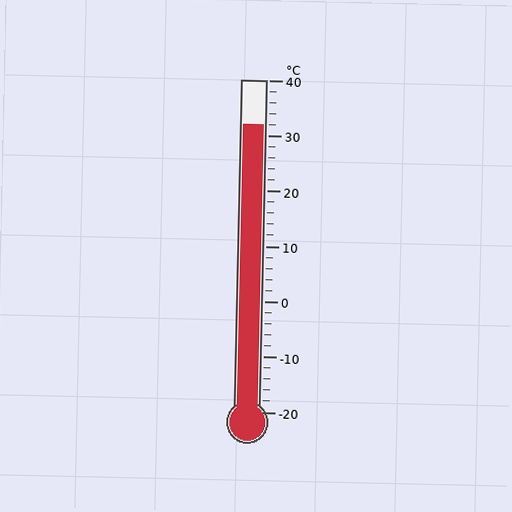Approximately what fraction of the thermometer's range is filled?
The thermometer is filled to approximately 85% of its range.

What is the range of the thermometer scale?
The thermometer scale ranges from -20°C to 40°C.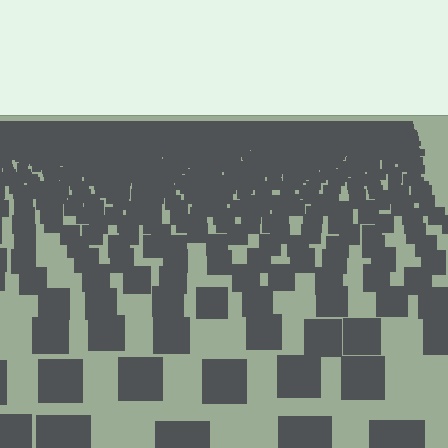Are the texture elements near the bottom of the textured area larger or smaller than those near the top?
Larger. Near the bottom, elements are closer to the viewer and appear at a bigger on-screen size.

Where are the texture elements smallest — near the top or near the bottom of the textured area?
Near the top.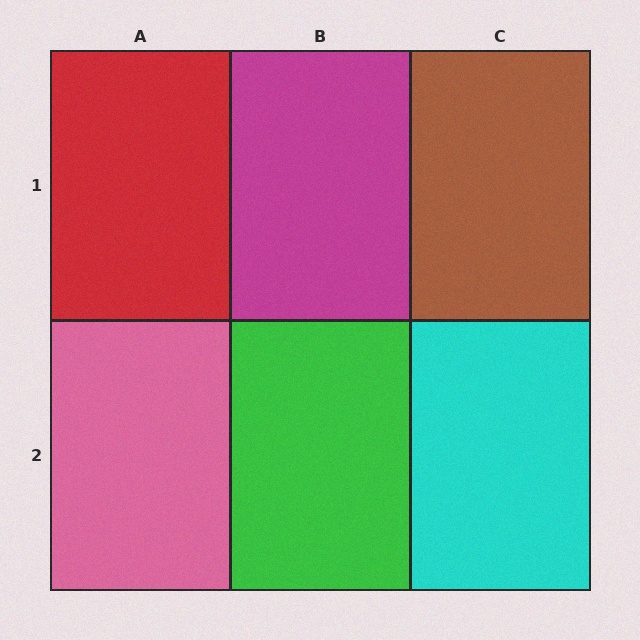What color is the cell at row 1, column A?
Red.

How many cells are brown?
1 cell is brown.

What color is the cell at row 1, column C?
Brown.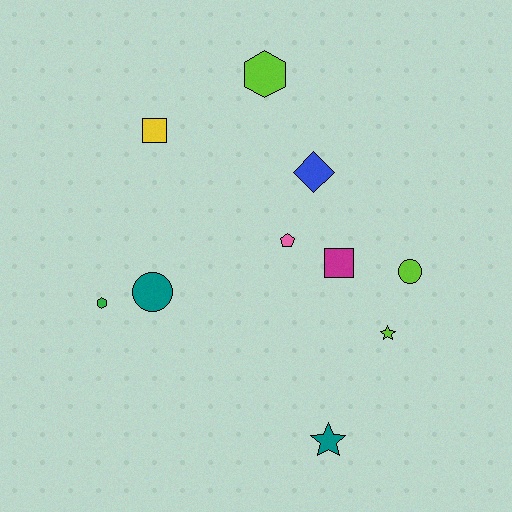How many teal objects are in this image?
There are 2 teal objects.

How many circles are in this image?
There are 2 circles.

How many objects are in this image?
There are 10 objects.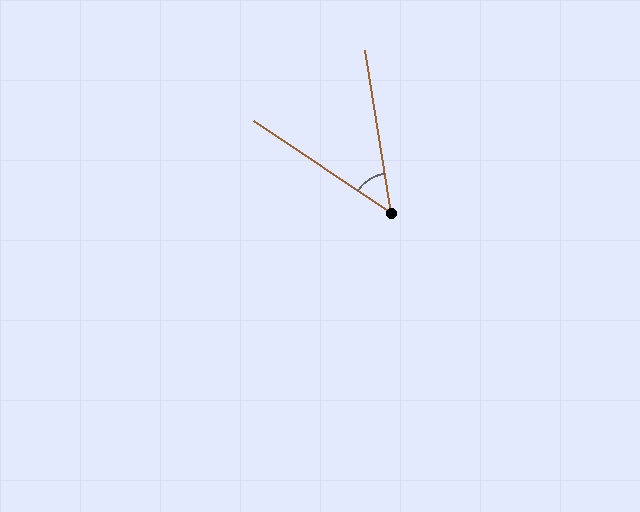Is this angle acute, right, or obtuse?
It is acute.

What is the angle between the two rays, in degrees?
Approximately 47 degrees.